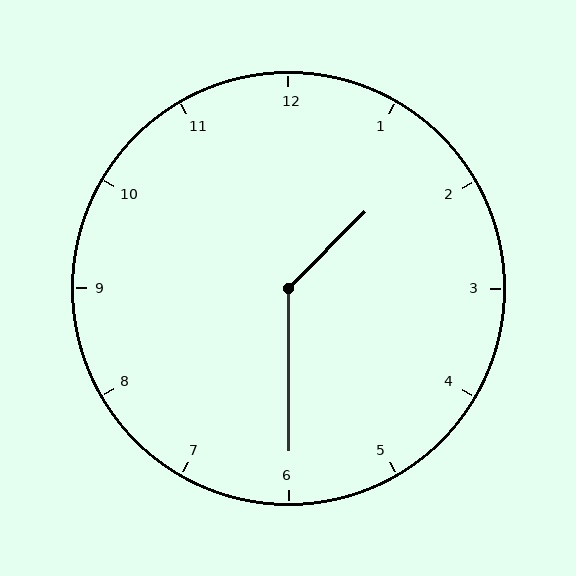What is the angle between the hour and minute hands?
Approximately 135 degrees.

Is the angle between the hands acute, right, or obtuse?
It is obtuse.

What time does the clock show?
1:30.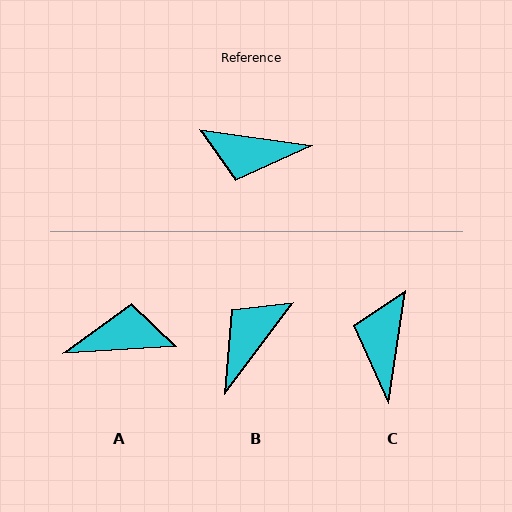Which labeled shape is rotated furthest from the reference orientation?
A, about 169 degrees away.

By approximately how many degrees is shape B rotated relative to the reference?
Approximately 119 degrees clockwise.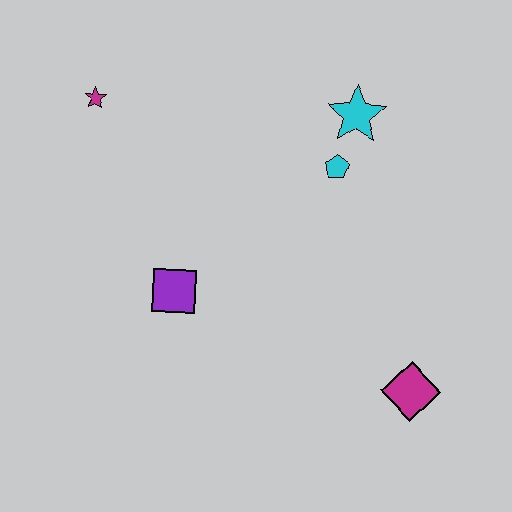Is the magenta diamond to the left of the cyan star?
No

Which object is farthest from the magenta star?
The magenta diamond is farthest from the magenta star.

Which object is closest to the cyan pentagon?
The cyan star is closest to the cyan pentagon.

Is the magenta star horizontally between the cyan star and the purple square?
No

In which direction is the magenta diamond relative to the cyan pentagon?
The magenta diamond is below the cyan pentagon.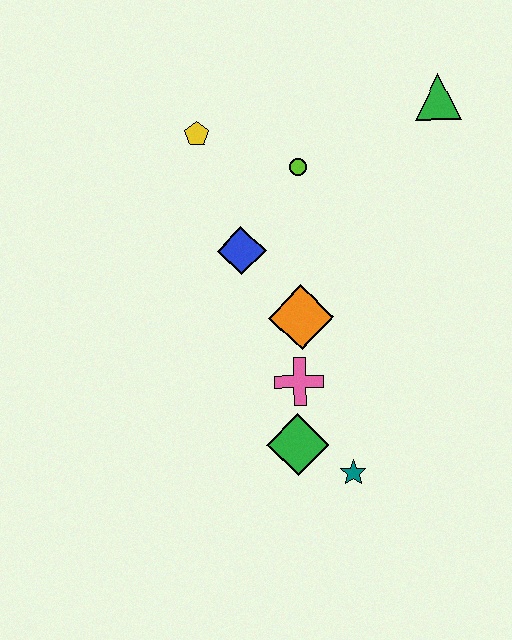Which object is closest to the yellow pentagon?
The lime circle is closest to the yellow pentagon.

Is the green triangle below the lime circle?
No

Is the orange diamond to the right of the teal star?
No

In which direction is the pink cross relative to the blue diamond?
The pink cross is below the blue diamond.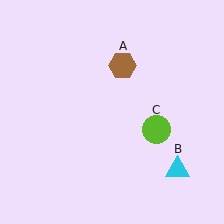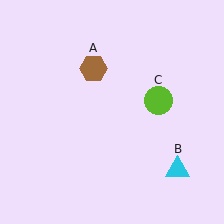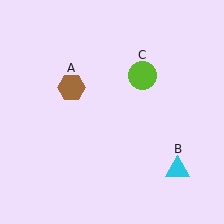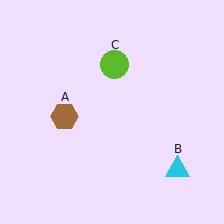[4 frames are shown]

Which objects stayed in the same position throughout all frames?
Cyan triangle (object B) remained stationary.